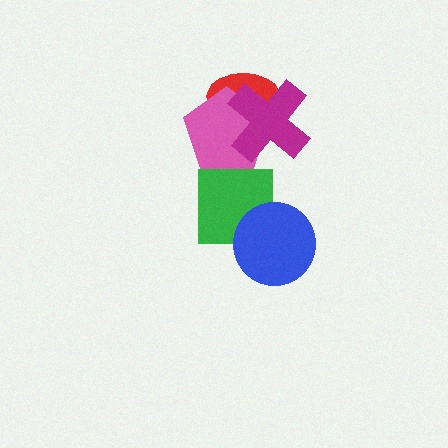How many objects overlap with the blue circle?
1 object overlaps with the blue circle.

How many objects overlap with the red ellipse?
2 objects overlap with the red ellipse.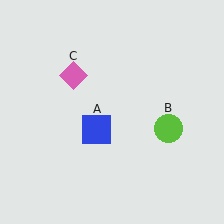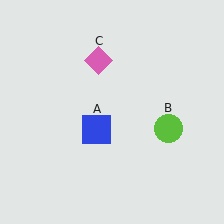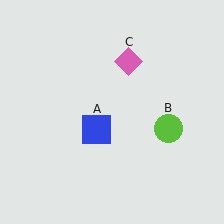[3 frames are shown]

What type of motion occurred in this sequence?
The pink diamond (object C) rotated clockwise around the center of the scene.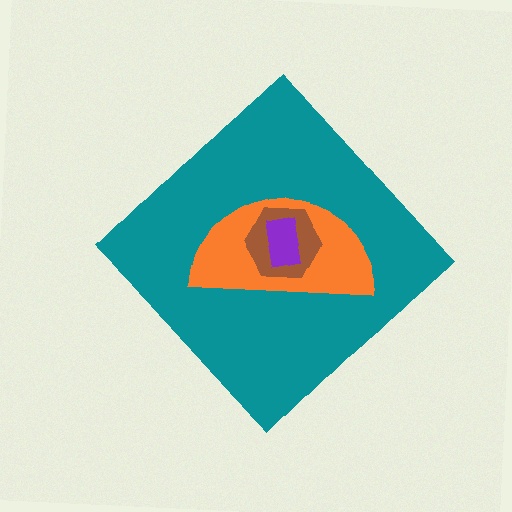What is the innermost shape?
The purple rectangle.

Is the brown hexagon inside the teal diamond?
Yes.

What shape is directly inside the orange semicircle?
The brown hexagon.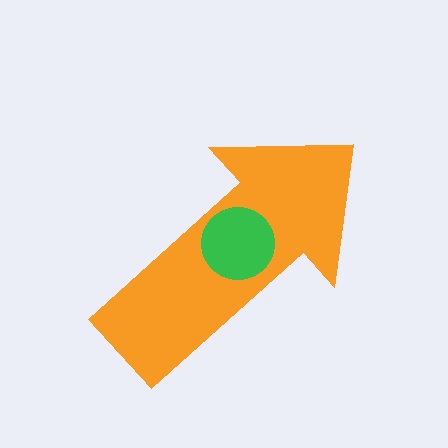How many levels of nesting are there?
2.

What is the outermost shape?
The orange arrow.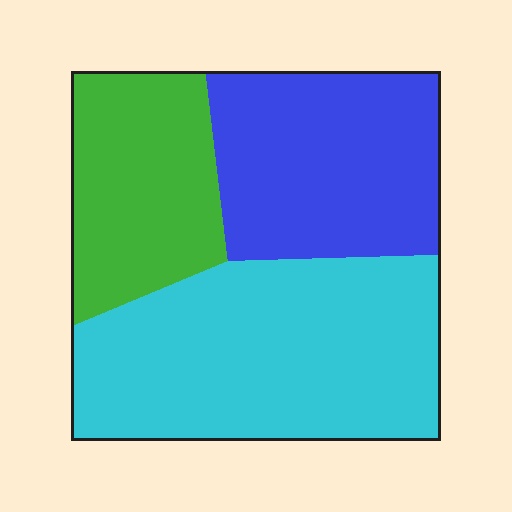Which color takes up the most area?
Cyan, at roughly 45%.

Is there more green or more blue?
Blue.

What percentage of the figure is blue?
Blue covers around 30% of the figure.